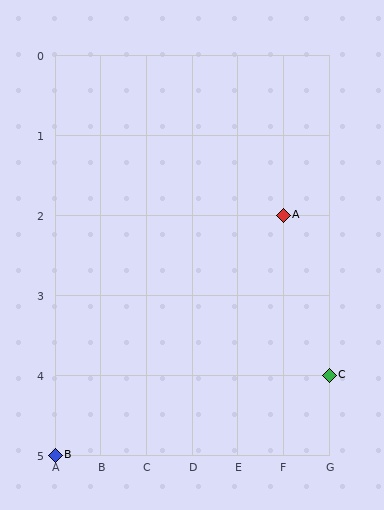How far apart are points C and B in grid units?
Points C and B are 6 columns and 1 row apart (about 6.1 grid units diagonally).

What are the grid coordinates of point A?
Point A is at grid coordinates (F, 2).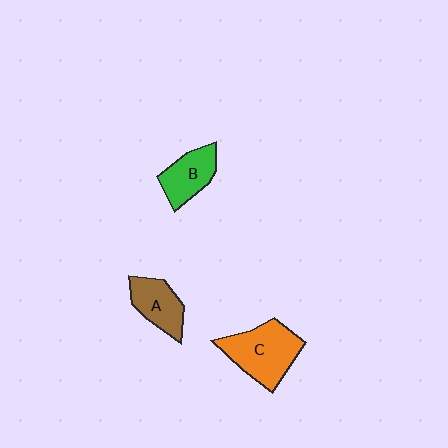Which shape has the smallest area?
Shape A (brown).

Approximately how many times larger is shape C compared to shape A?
Approximately 1.5 times.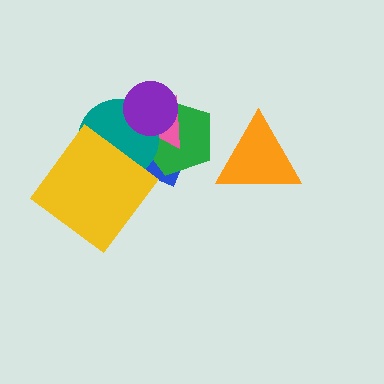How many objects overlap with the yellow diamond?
2 objects overlap with the yellow diamond.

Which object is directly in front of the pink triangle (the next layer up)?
The teal circle is directly in front of the pink triangle.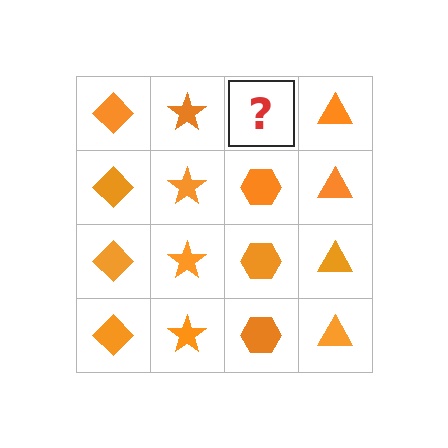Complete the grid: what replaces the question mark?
The question mark should be replaced with an orange hexagon.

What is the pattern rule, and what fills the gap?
The rule is that each column has a consistent shape. The gap should be filled with an orange hexagon.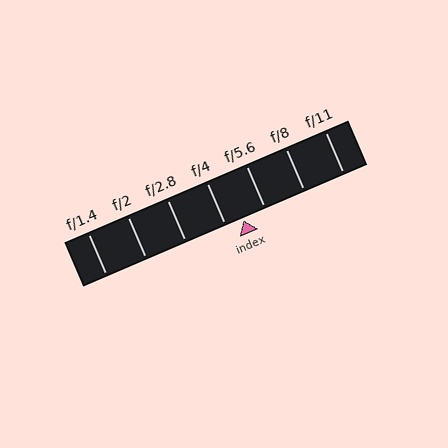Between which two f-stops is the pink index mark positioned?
The index mark is between f/4 and f/5.6.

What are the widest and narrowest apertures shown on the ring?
The widest aperture shown is f/1.4 and the narrowest is f/11.